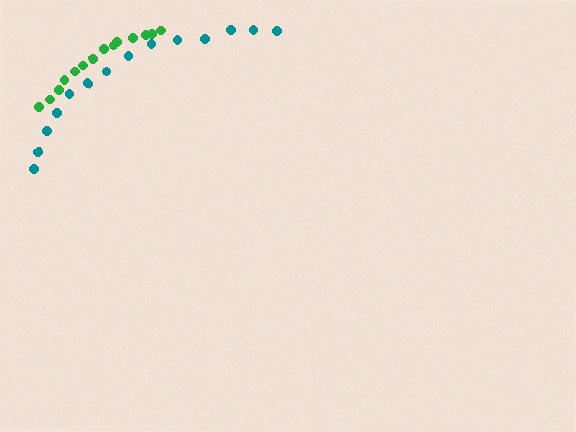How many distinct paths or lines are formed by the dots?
There are 2 distinct paths.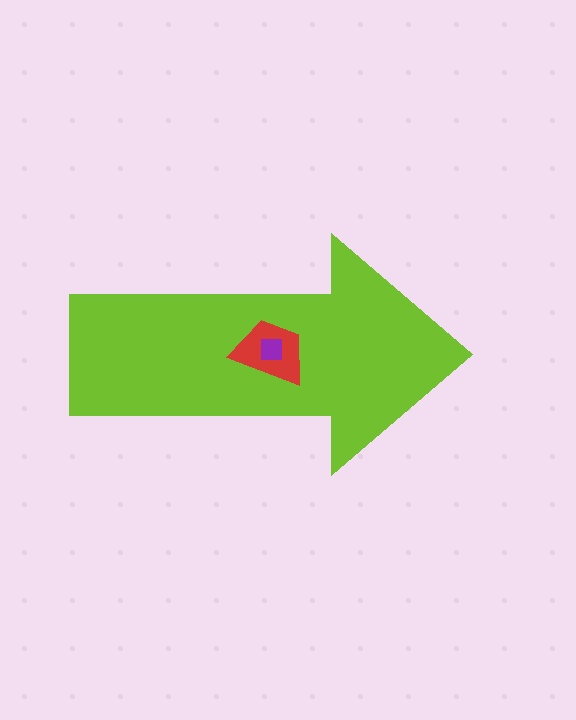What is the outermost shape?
The lime arrow.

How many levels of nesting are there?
3.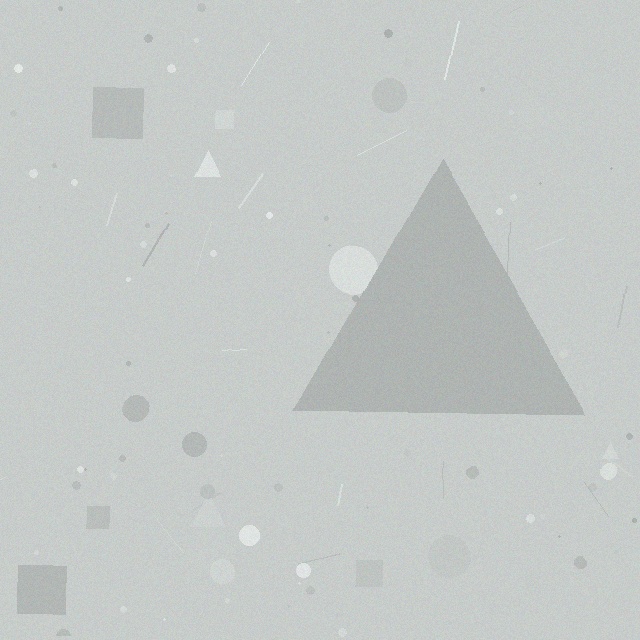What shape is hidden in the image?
A triangle is hidden in the image.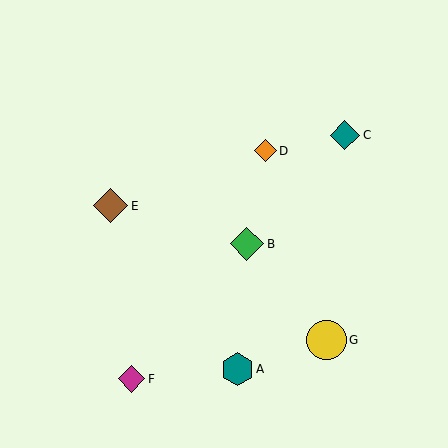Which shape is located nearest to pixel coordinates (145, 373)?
The magenta diamond (labeled F) at (131, 379) is nearest to that location.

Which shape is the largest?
The yellow circle (labeled G) is the largest.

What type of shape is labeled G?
Shape G is a yellow circle.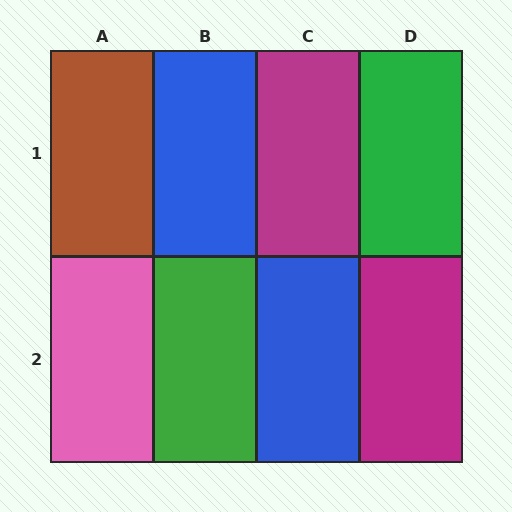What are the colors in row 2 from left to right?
Pink, green, blue, magenta.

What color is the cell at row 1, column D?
Green.